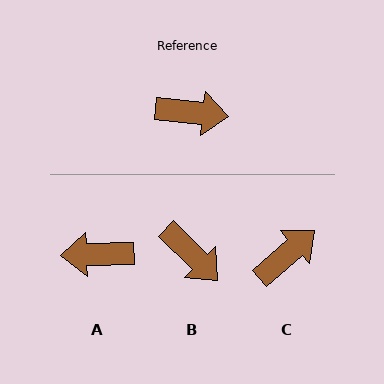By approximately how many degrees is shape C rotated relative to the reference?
Approximately 47 degrees counter-clockwise.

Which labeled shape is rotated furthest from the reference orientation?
A, about 173 degrees away.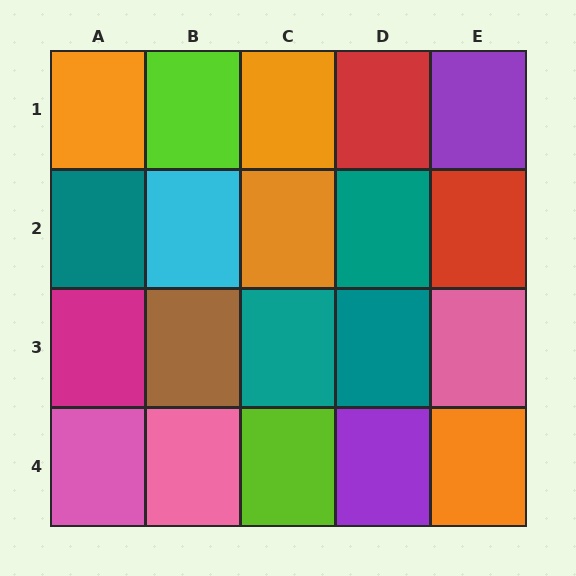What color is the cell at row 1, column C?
Orange.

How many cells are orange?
4 cells are orange.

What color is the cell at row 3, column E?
Pink.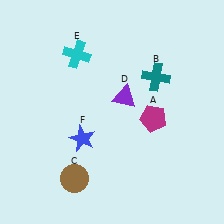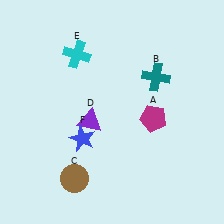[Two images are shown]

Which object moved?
The purple triangle (D) moved left.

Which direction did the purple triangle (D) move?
The purple triangle (D) moved left.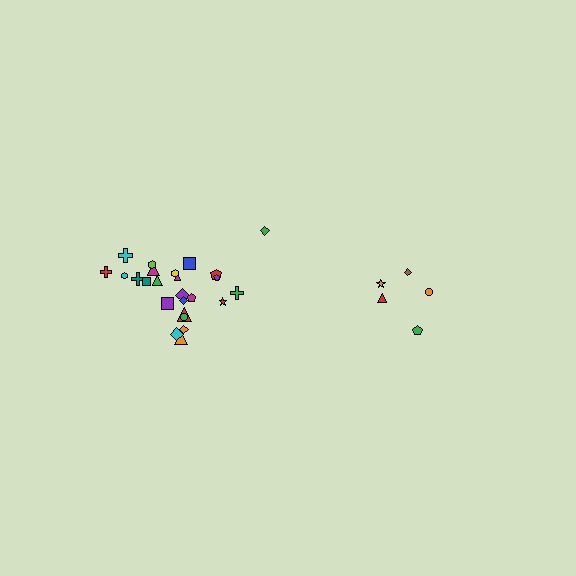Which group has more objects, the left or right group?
The left group.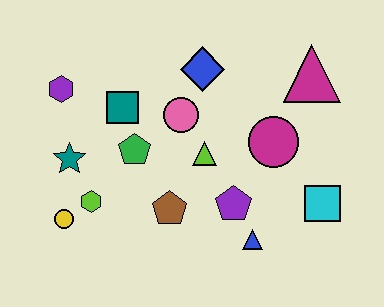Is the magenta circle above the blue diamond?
No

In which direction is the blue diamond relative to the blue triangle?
The blue diamond is above the blue triangle.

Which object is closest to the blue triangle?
The purple pentagon is closest to the blue triangle.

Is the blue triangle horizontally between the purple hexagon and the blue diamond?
No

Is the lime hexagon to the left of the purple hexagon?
No